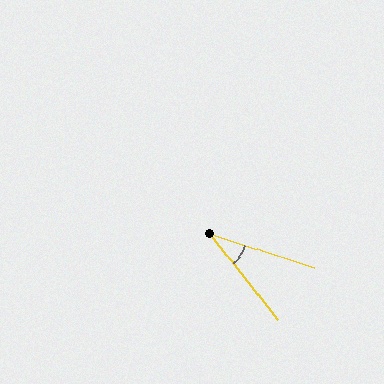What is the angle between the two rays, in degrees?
Approximately 34 degrees.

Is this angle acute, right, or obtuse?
It is acute.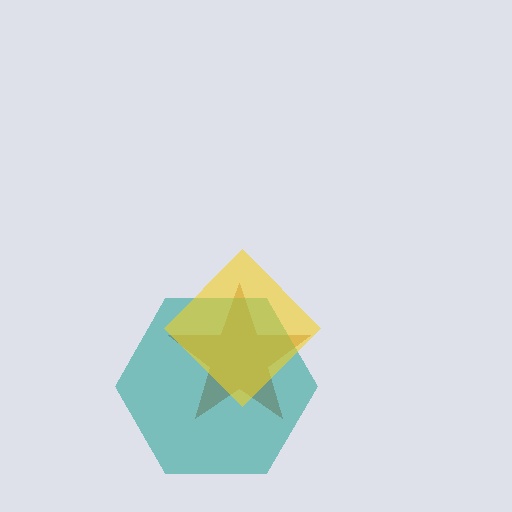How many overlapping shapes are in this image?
There are 3 overlapping shapes in the image.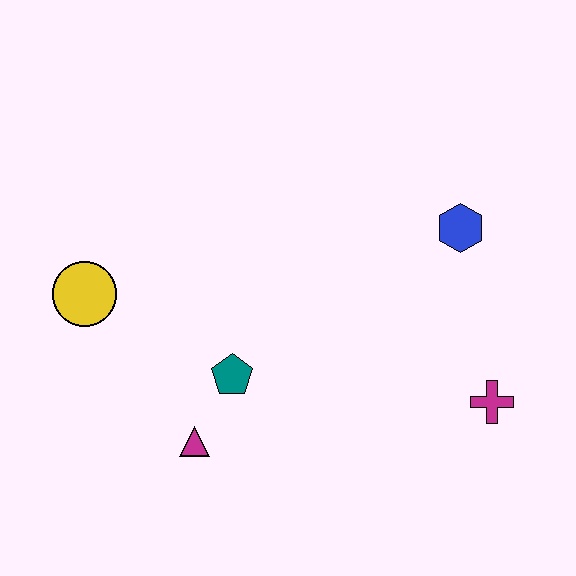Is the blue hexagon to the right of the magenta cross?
No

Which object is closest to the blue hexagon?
The magenta cross is closest to the blue hexagon.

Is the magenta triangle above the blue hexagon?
No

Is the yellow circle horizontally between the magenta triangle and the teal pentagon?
No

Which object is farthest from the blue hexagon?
The yellow circle is farthest from the blue hexagon.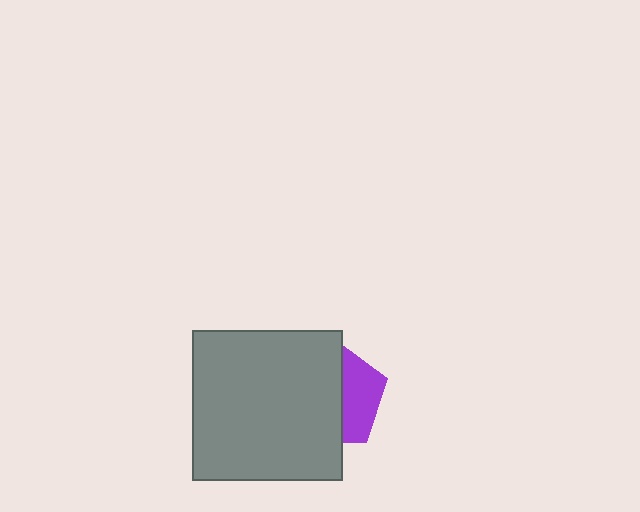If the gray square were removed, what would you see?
You would see the complete purple pentagon.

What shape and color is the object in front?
The object in front is a gray square.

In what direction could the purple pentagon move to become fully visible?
The purple pentagon could move right. That would shift it out from behind the gray square entirely.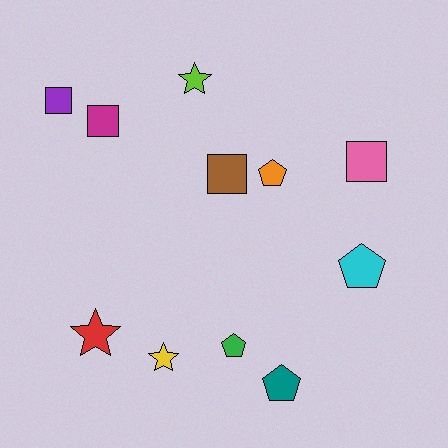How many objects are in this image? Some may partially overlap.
There are 11 objects.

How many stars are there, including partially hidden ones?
There are 3 stars.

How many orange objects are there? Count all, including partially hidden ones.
There is 1 orange object.